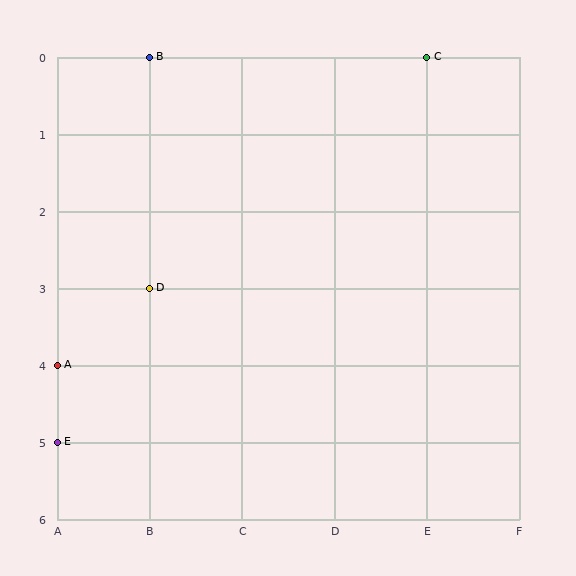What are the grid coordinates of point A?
Point A is at grid coordinates (A, 4).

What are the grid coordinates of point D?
Point D is at grid coordinates (B, 3).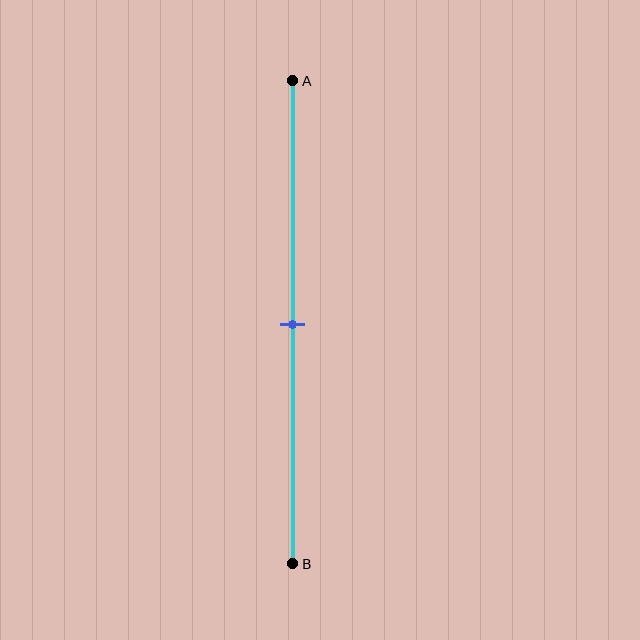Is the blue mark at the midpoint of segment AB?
Yes, the mark is approximately at the midpoint.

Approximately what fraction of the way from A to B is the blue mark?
The blue mark is approximately 50% of the way from A to B.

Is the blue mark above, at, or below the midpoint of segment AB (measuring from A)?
The blue mark is approximately at the midpoint of segment AB.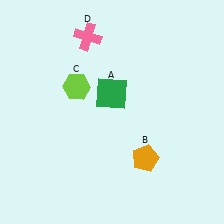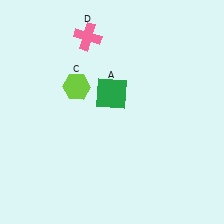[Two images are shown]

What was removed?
The orange pentagon (B) was removed in Image 2.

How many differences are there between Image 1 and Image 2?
There is 1 difference between the two images.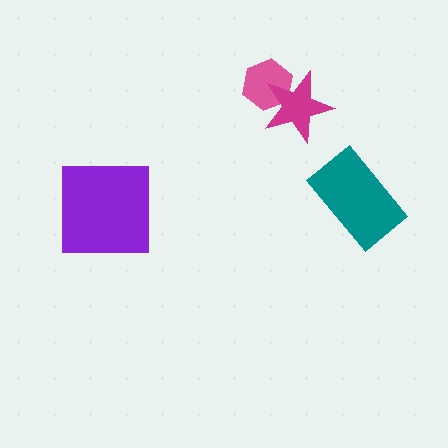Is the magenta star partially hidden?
No, no other shape covers it.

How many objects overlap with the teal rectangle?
0 objects overlap with the teal rectangle.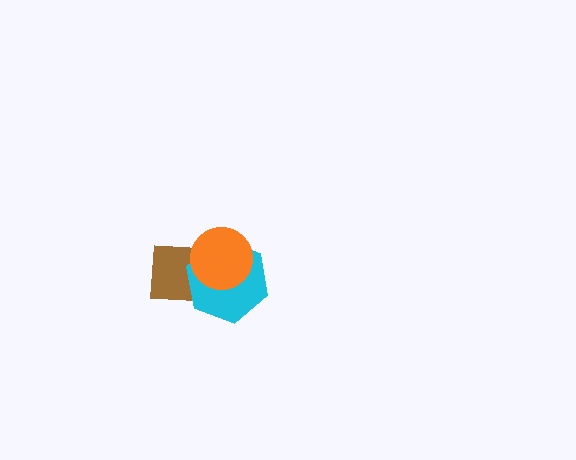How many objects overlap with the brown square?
2 objects overlap with the brown square.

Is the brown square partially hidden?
Yes, it is partially covered by another shape.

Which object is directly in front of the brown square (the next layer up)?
The cyan hexagon is directly in front of the brown square.